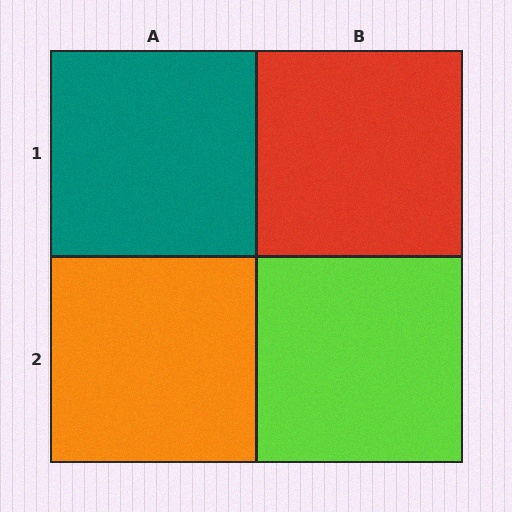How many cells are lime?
1 cell is lime.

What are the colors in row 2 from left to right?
Orange, lime.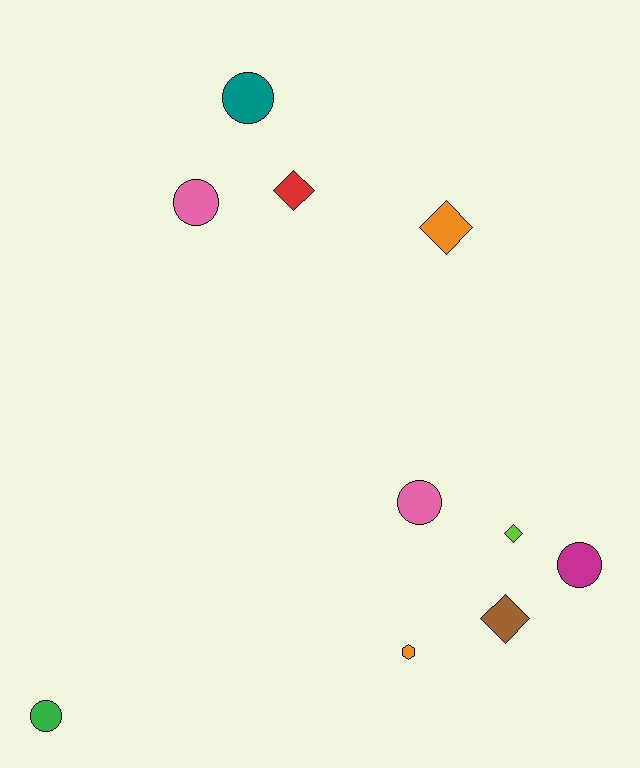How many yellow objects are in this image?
There are no yellow objects.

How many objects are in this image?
There are 10 objects.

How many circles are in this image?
There are 5 circles.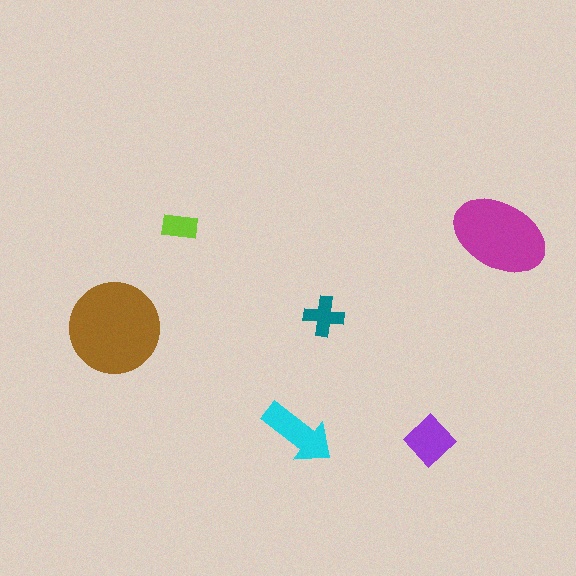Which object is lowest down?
The purple diamond is bottommost.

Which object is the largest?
The brown circle.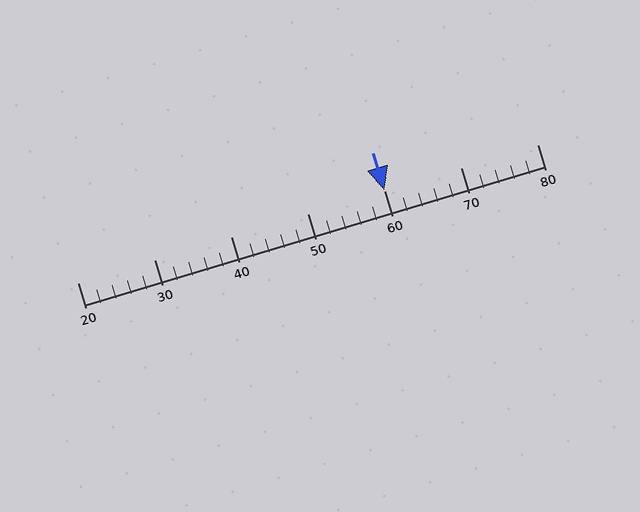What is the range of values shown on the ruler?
The ruler shows values from 20 to 80.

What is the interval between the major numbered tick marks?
The major tick marks are spaced 10 units apart.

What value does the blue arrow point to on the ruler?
The blue arrow points to approximately 60.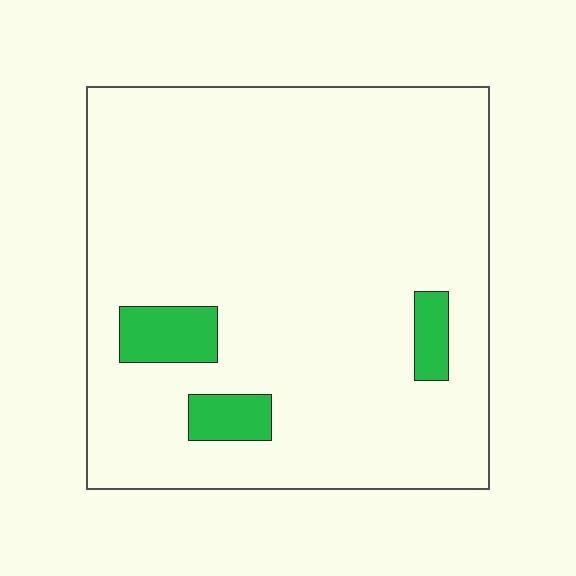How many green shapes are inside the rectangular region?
3.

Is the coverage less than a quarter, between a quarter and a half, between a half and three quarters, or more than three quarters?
Less than a quarter.